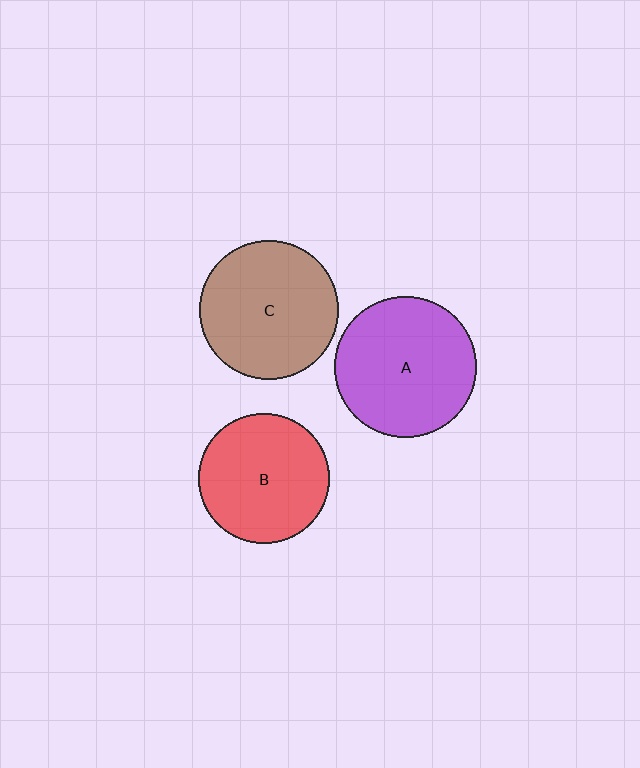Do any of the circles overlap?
No, none of the circles overlap.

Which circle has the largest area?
Circle A (purple).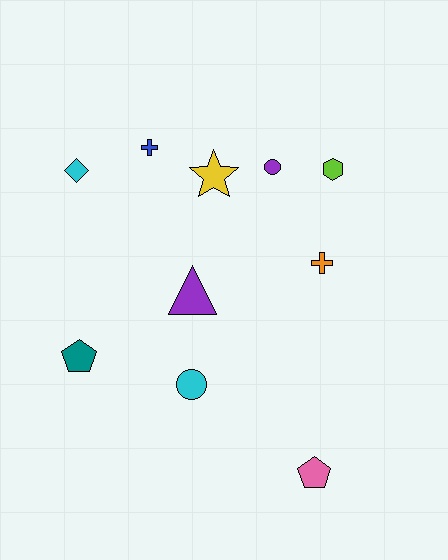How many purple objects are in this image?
There are 2 purple objects.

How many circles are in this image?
There are 2 circles.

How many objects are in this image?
There are 10 objects.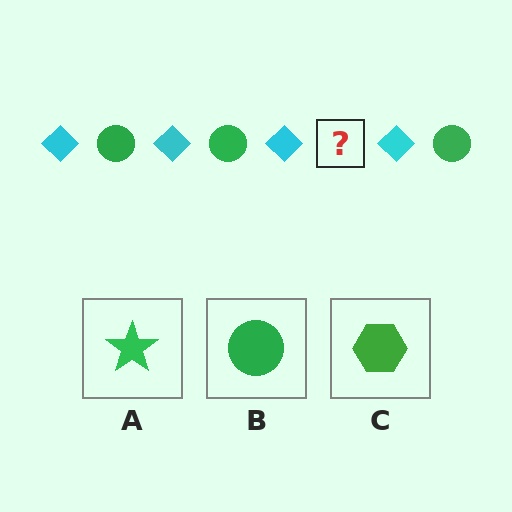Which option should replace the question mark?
Option B.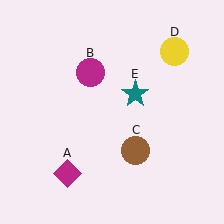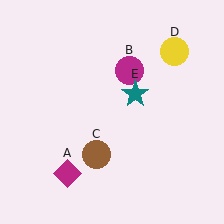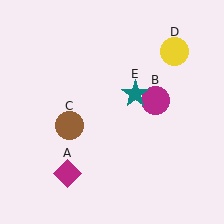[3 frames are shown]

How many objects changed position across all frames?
2 objects changed position: magenta circle (object B), brown circle (object C).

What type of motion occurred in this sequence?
The magenta circle (object B), brown circle (object C) rotated clockwise around the center of the scene.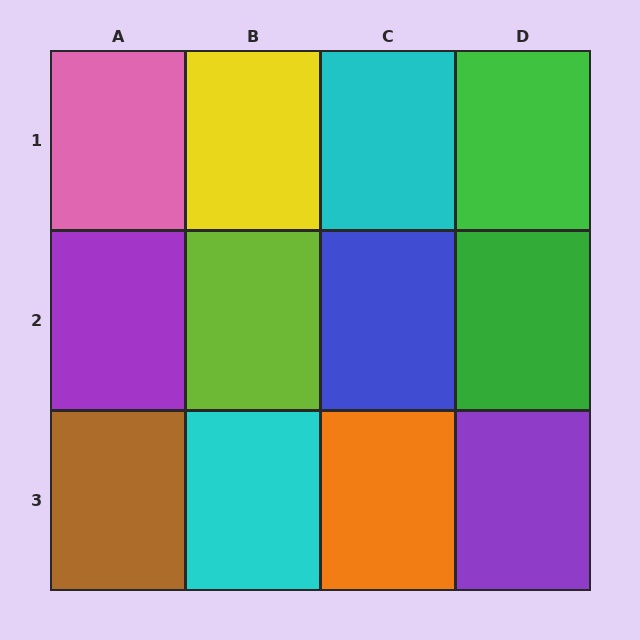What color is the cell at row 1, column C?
Cyan.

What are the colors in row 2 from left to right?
Purple, lime, blue, green.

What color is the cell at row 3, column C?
Orange.